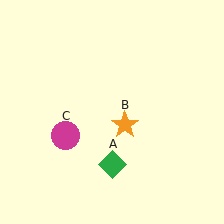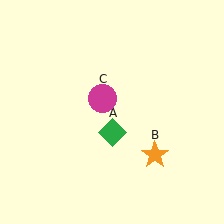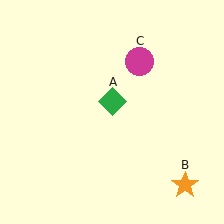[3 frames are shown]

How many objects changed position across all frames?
3 objects changed position: green diamond (object A), orange star (object B), magenta circle (object C).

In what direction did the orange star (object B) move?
The orange star (object B) moved down and to the right.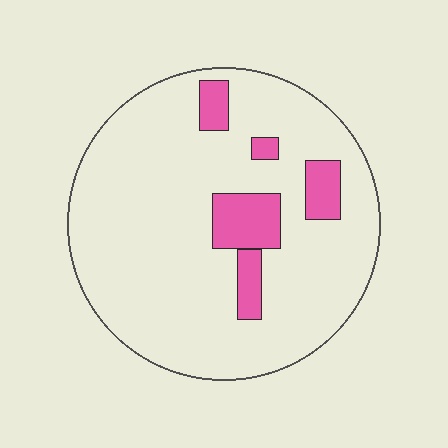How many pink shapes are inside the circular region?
5.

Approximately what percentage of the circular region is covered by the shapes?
Approximately 15%.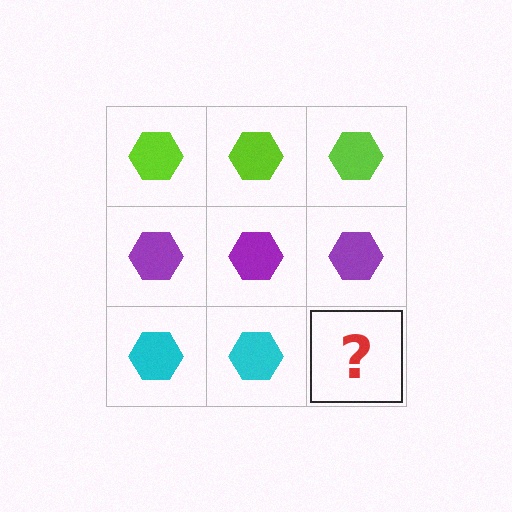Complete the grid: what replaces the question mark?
The question mark should be replaced with a cyan hexagon.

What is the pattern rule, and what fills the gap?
The rule is that each row has a consistent color. The gap should be filled with a cyan hexagon.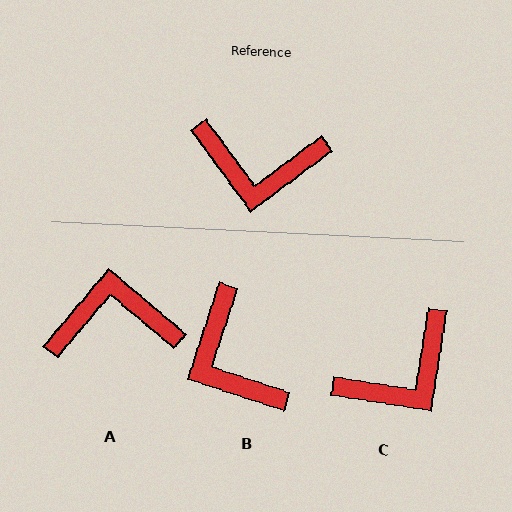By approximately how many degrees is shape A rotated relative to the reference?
Approximately 167 degrees clockwise.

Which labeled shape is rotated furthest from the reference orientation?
A, about 167 degrees away.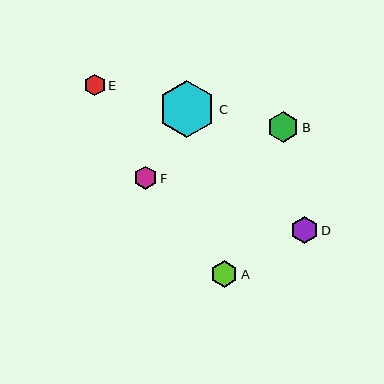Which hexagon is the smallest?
Hexagon E is the smallest with a size of approximately 22 pixels.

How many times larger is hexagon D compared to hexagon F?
Hexagon D is approximately 1.2 times the size of hexagon F.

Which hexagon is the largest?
Hexagon C is the largest with a size of approximately 57 pixels.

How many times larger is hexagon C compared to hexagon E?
Hexagon C is approximately 2.7 times the size of hexagon E.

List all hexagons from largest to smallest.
From largest to smallest: C, B, D, A, F, E.